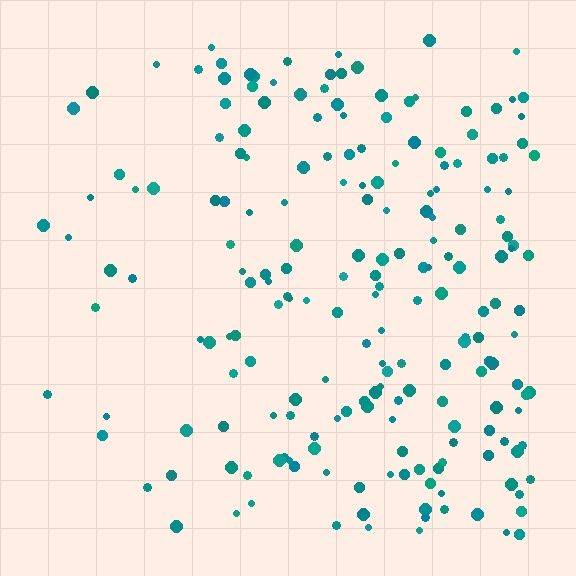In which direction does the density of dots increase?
From left to right, with the right side densest.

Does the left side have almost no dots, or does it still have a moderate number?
Still a moderate number, just noticeably fewer than the right.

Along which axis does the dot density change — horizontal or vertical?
Horizontal.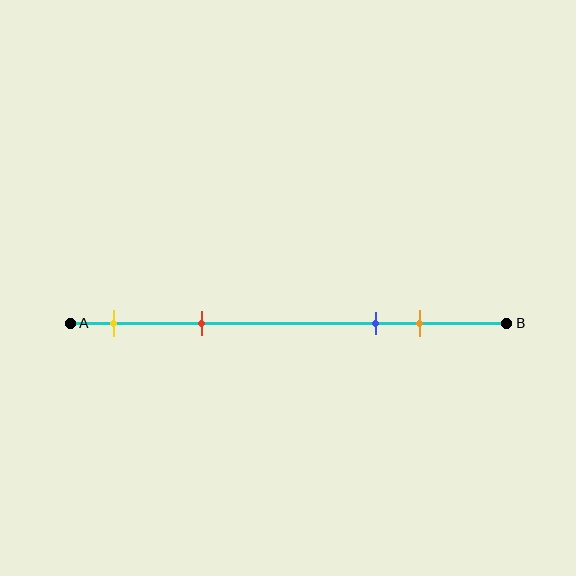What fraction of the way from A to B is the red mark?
The red mark is approximately 30% (0.3) of the way from A to B.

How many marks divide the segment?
There are 4 marks dividing the segment.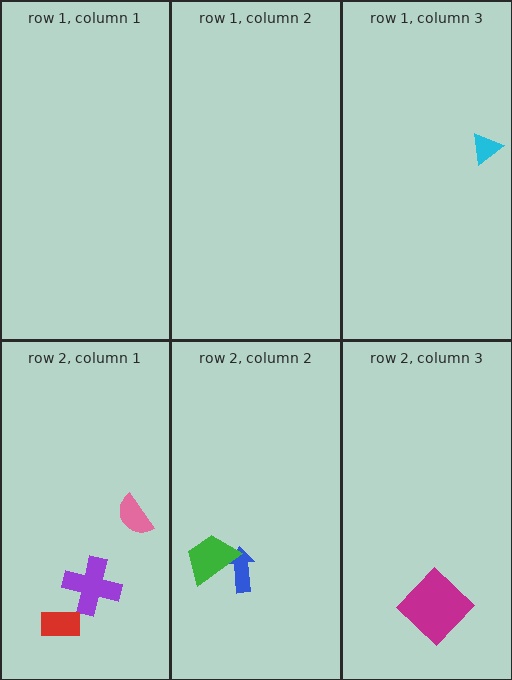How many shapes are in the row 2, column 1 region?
3.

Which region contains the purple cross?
The row 2, column 1 region.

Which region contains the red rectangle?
The row 2, column 1 region.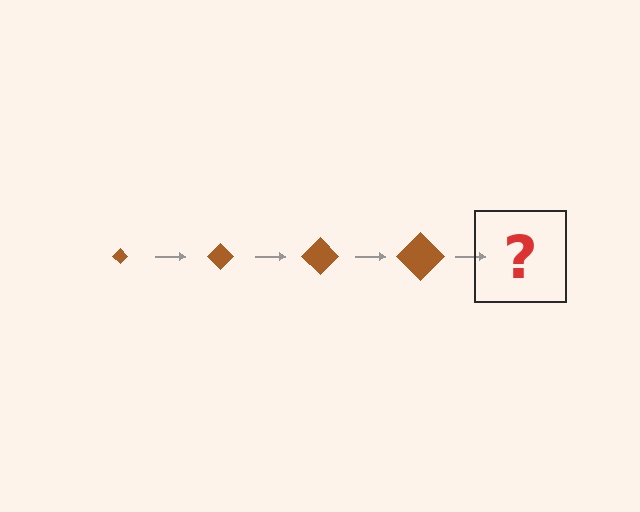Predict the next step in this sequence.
The next step is a brown diamond, larger than the previous one.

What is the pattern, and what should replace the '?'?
The pattern is that the diamond gets progressively larger each step. The '?' should be a brown diamond, larger than the previous one.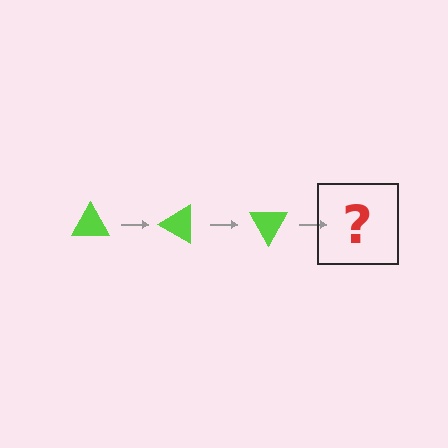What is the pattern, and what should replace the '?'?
The pattern is that the triangle rotates 30 degrees each step. The '?' should be a lime triangle rotated 90 degrees.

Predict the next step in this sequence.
The next step is a lime triangle rotated 90 degrees.